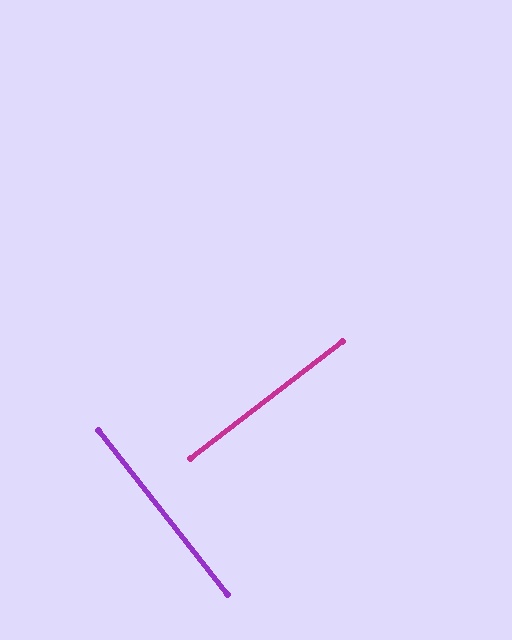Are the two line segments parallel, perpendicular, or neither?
Perpendicular — they meet at approximately 90°.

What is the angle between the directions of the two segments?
Approximately 90 degrees.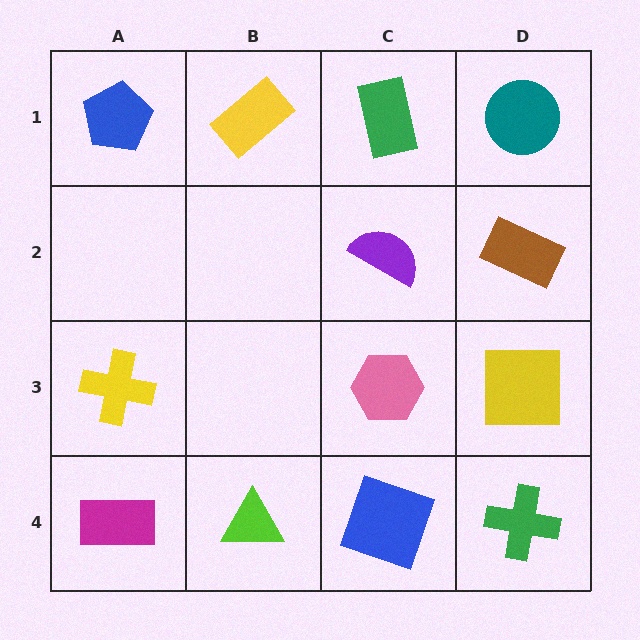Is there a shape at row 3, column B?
No, that cell is empty.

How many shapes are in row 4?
4 shapes.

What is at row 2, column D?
A brown rectangle.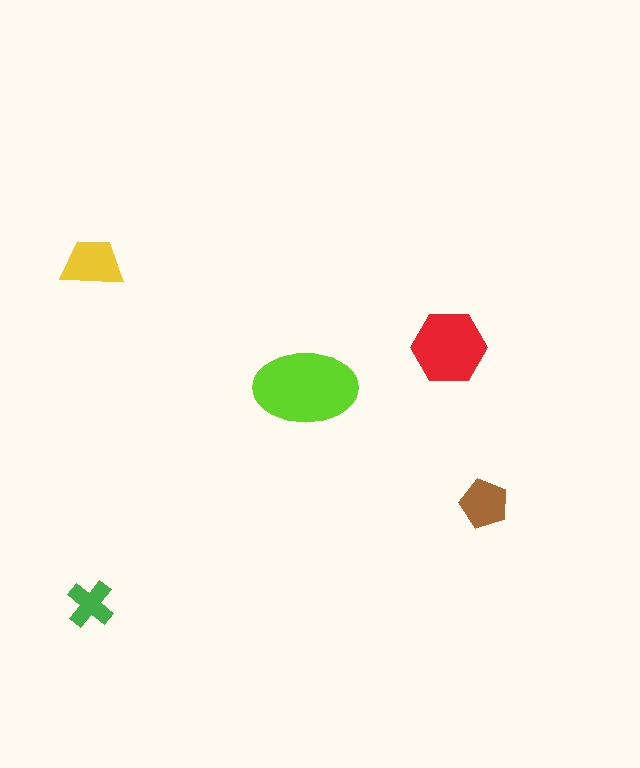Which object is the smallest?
The green cross.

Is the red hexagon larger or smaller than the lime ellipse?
Smaller.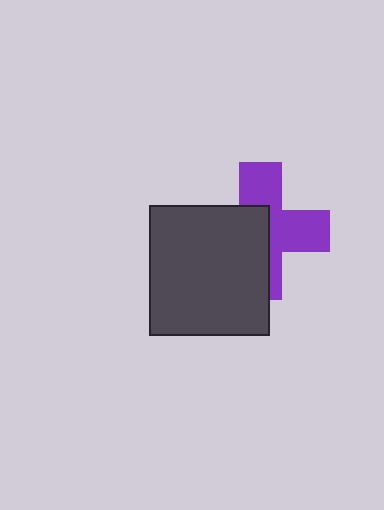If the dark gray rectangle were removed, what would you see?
You would see the complete purple cross.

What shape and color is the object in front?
The object in front is a dark gray rectangle.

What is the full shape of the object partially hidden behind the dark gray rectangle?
The partially hidden object is a purple cross.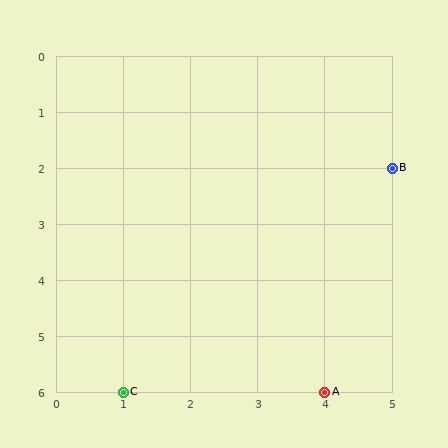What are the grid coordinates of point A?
Point A is at grid coordinates (4, 6).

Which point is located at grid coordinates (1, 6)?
Point C is at (1, 6).